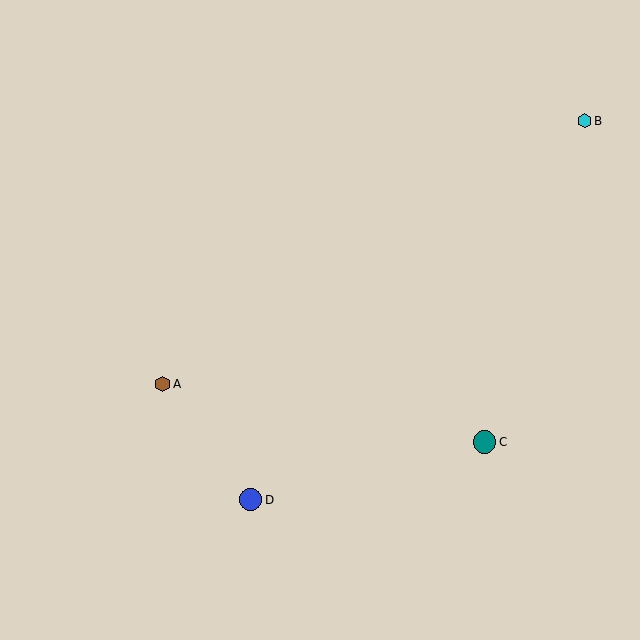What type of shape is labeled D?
Shape D is a blue circle.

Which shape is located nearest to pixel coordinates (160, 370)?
The brown hexagon (labeled A) at (162, 384) is nearest to that location.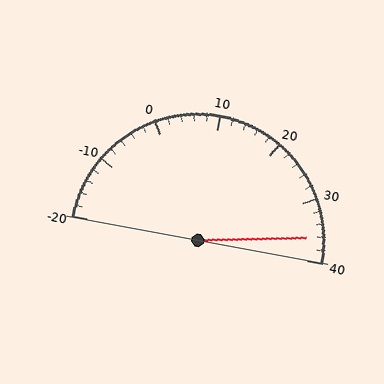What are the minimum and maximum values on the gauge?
The gauge ranges from -20 to 40.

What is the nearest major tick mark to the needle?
The nearest major tick mark is 40.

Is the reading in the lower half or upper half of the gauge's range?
The reading is in the upper half of the range (-20 to 40).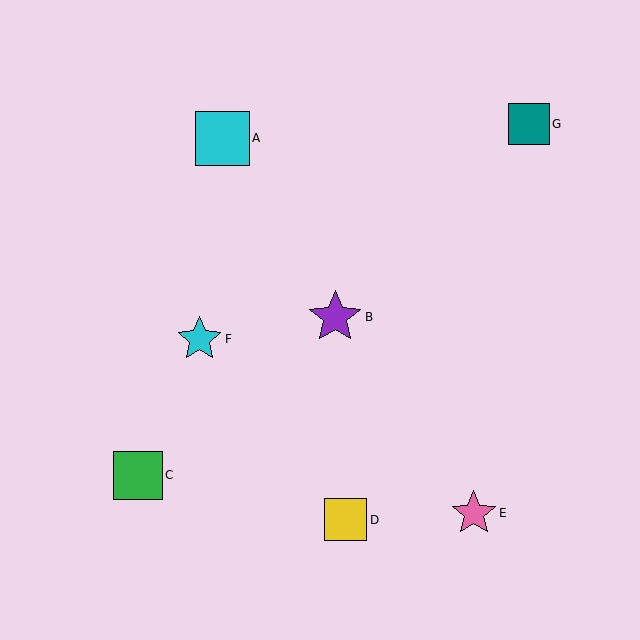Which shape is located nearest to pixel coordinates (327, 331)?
The purple star (labeled B) at (335, 317) is nearest to that location.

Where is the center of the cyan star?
The center of the cyan star is at (200, 339).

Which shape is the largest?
The cyan square (labeled A) is the largest.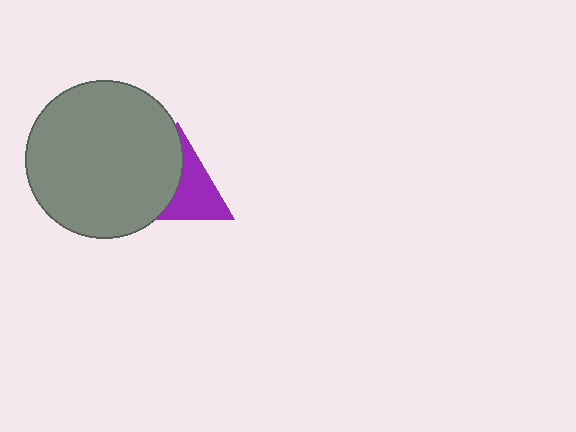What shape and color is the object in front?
The object in front is a gray circle.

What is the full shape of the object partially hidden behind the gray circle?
The partially hidden object is a purple triangle.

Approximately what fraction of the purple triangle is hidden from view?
Roughly 50% of the purple triangle is hidden behind the gray circle.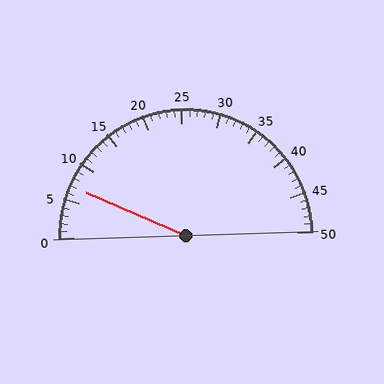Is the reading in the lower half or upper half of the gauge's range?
The reading is in the lower half of the range (0 to 50).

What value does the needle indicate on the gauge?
The needle indicates approximately 7.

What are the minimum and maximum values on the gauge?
The gauge ranges from 0 to 50.